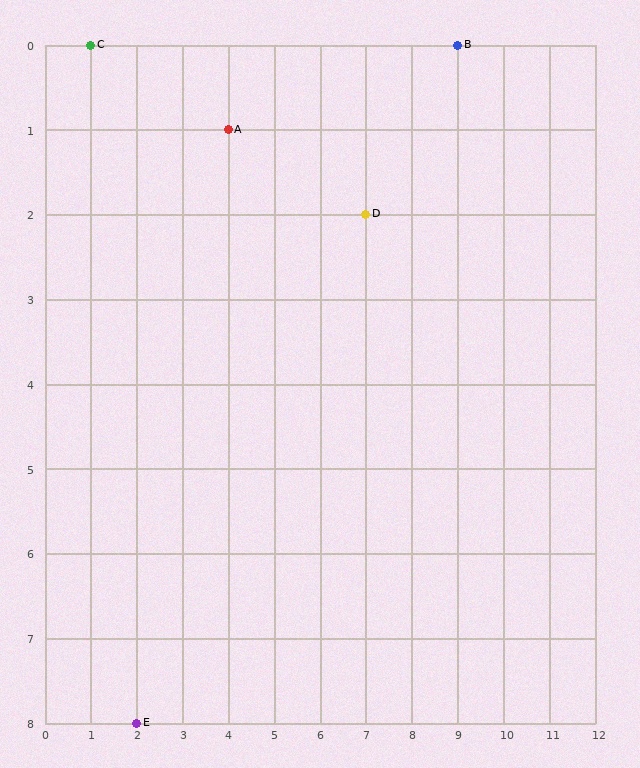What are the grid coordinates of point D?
Point D is at grid coordinates (7, 2).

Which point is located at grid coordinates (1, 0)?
Point C is at (1, 0).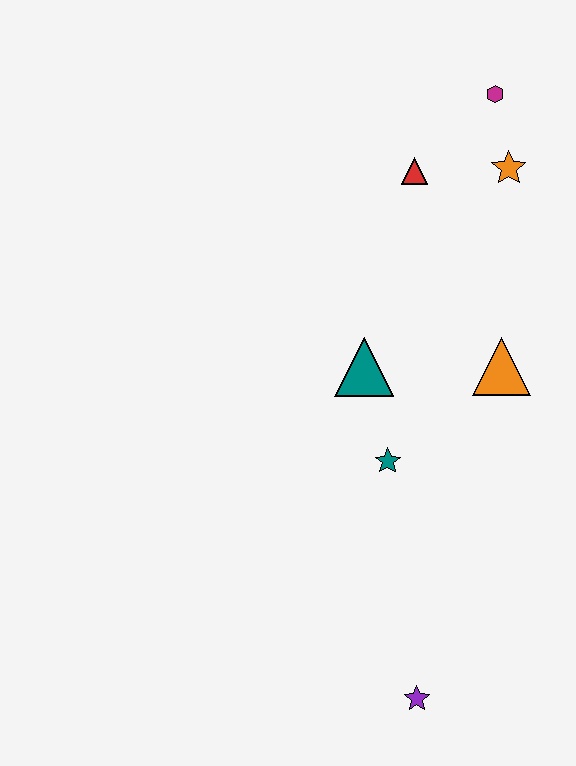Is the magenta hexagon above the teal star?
Yes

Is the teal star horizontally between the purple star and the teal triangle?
Yes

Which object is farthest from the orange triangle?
The purple star is farthest from the orange triangle.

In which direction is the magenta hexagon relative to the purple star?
The magenta hexagon is above the purple star.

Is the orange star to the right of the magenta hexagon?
Yes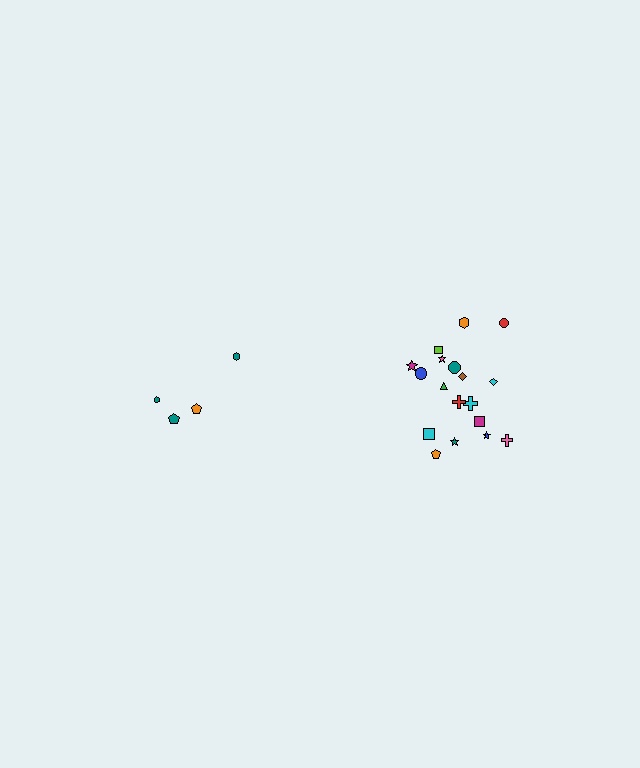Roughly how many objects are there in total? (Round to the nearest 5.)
Roughly 20 objects in total.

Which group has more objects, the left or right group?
The right group.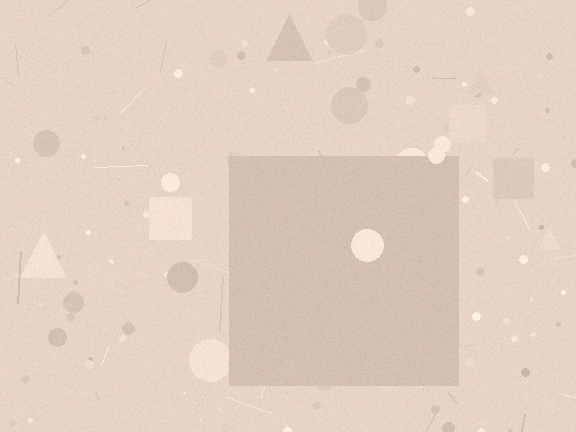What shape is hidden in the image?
A square is hidden in the image.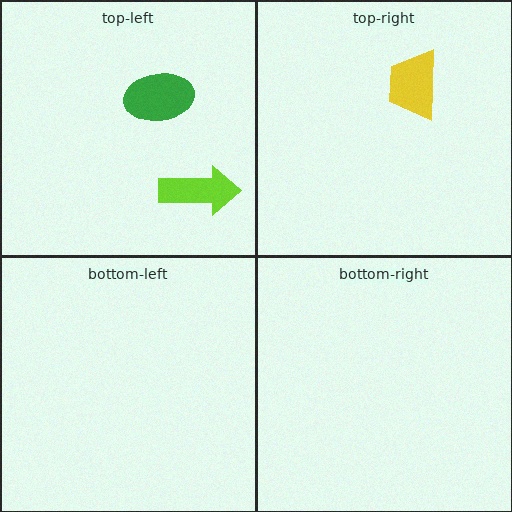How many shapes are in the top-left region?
2.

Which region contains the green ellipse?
The top-left region.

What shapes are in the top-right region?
The yellow trapezoid.